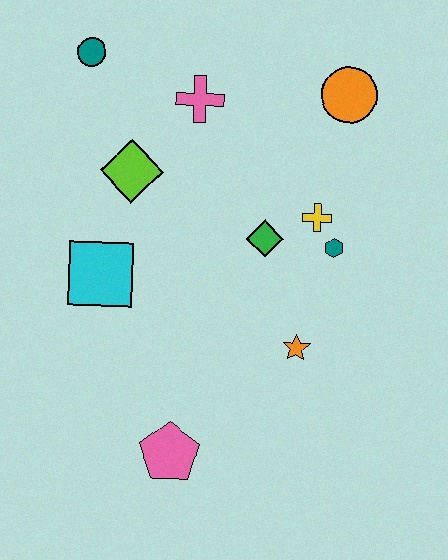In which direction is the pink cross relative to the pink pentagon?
The pink cross is above the pink pentagon.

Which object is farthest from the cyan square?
The orange circle is farthest from the cyan square.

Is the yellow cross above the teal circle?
No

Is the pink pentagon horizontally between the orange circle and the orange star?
No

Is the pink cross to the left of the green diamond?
Yes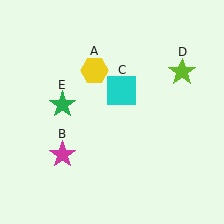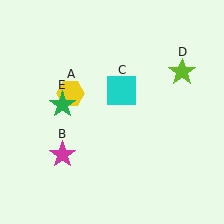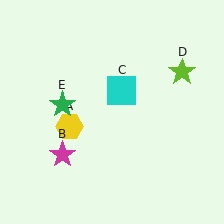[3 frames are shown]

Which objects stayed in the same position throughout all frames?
Magenta star (object B) and cyan square (object C) and lime star (object D) and green star (object E) remained stationary.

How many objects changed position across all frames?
1 object changed position: yellow hexagon (object A).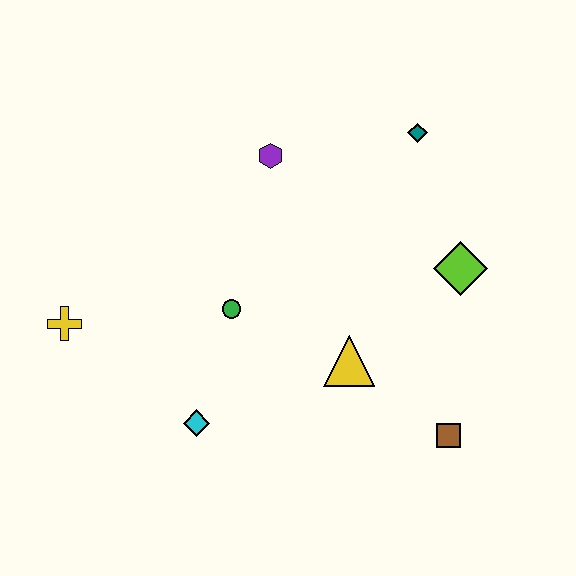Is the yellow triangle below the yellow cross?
Yes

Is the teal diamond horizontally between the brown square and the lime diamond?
No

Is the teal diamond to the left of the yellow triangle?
No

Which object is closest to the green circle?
The cyan diamond is closest to the green circle.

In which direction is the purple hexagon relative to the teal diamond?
The purple hexagon is to the left of the teal diamond.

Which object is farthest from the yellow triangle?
The yellow cross is farthest from the yellow triangle.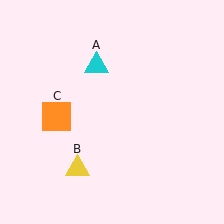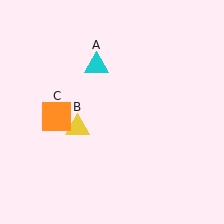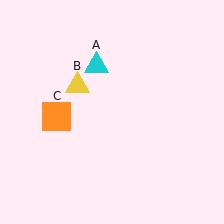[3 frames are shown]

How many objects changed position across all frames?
1 object changed position: yellow triangle (object B).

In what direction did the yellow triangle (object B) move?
The yellow triangle (object B) moved up.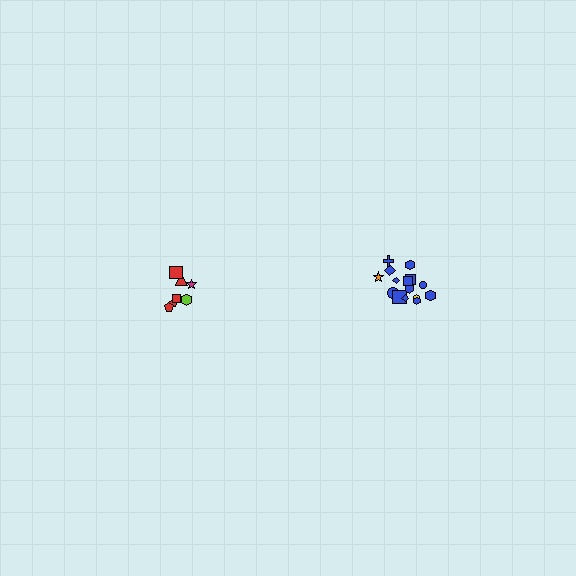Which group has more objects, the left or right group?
The right group.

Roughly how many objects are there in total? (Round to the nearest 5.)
Roughly 20 objects in total.